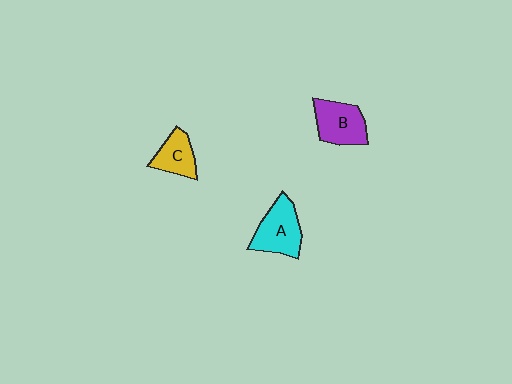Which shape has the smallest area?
Shape C (yellow).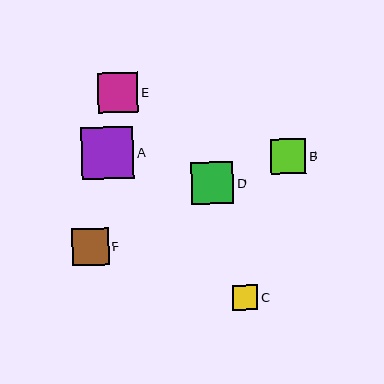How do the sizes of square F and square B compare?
Square F and square B are approximately the same size.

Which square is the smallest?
Square C is the smallest with a size of approximately 25 pixels.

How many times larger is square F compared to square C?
Square F is approximately 1.5 times the size of square C.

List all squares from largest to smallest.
From largest to smallest: A, D, E, F, B, C.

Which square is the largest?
Square A is the largest with a size of approximately 52 pixels.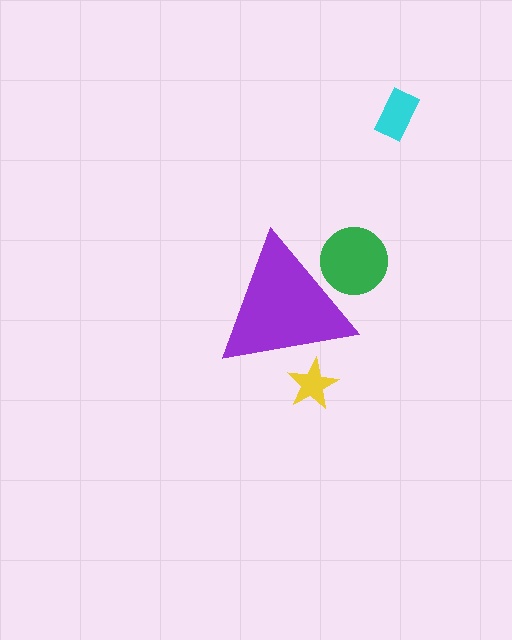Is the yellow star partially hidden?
Yes, the yellow star is partially hidden behind the purple triangle.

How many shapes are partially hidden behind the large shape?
2 shapes are partially hidden.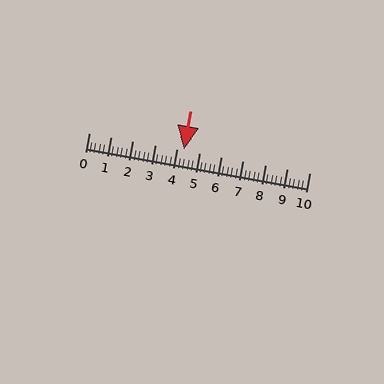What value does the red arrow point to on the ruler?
The red arrow points to approximately 4.3.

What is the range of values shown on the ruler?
The ruler shows values from 0 to 10.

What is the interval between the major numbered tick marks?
The major tick marks are spaced 1 units apart.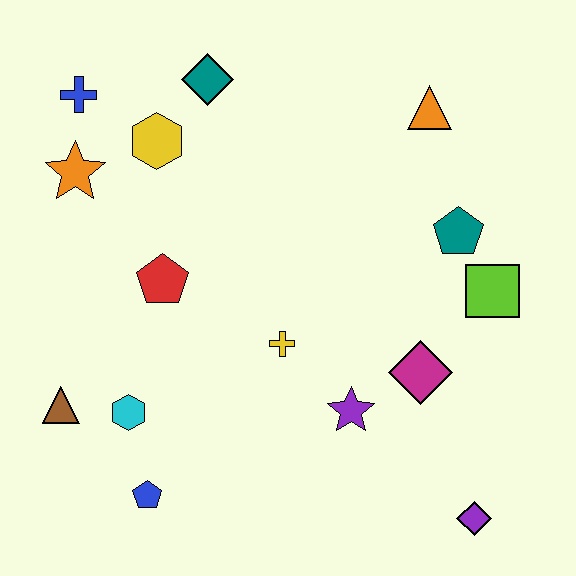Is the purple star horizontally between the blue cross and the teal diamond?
No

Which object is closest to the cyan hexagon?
The brown triangle is closest to the cyan hexagon.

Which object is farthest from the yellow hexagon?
The purple diamond is farthest from the yellow hexagon.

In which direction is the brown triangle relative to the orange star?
The brown triangle is below the orange star.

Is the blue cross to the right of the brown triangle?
Yes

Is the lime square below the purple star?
No